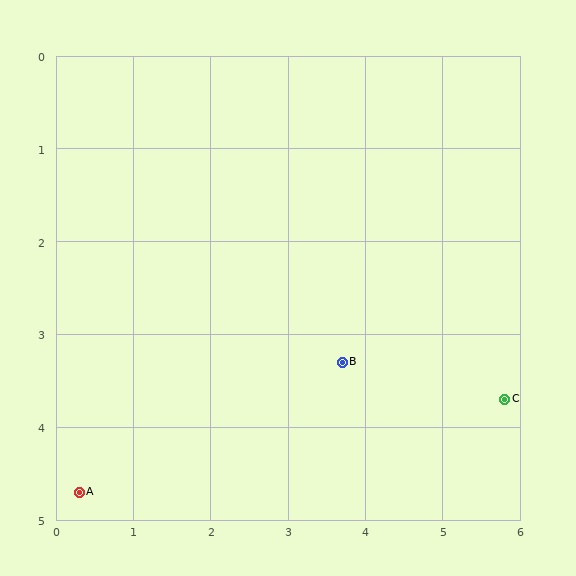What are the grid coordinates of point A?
Point A is at approximately (0.3, 4.7).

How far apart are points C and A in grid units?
Points C and A are about 5.6 grid units apart.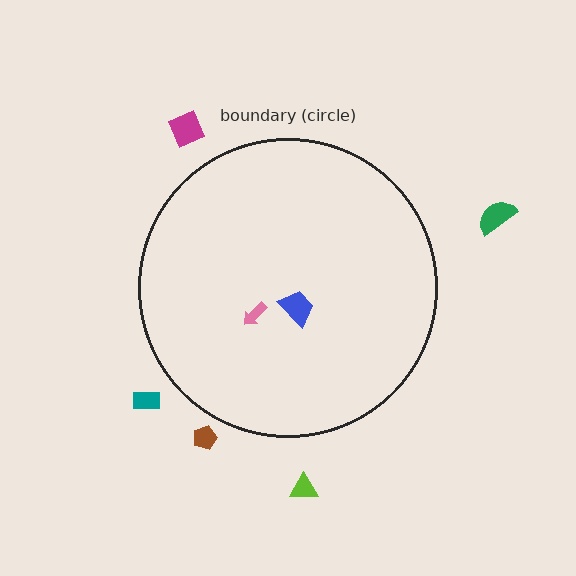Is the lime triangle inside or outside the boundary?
Outside.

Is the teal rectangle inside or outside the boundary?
Outside.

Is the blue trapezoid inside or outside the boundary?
Inside.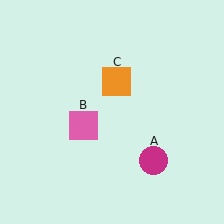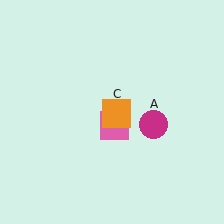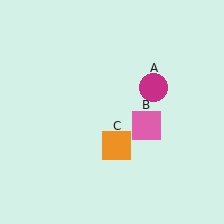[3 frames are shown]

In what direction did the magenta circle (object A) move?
The magenta circle (object A) moved up.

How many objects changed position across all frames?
3 objects changed position: magenta circle (object A), pink square (object B), orange square (object C).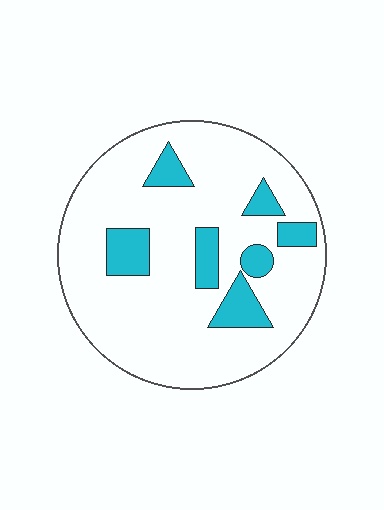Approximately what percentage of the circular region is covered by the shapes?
Approximately 15%.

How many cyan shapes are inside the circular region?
7.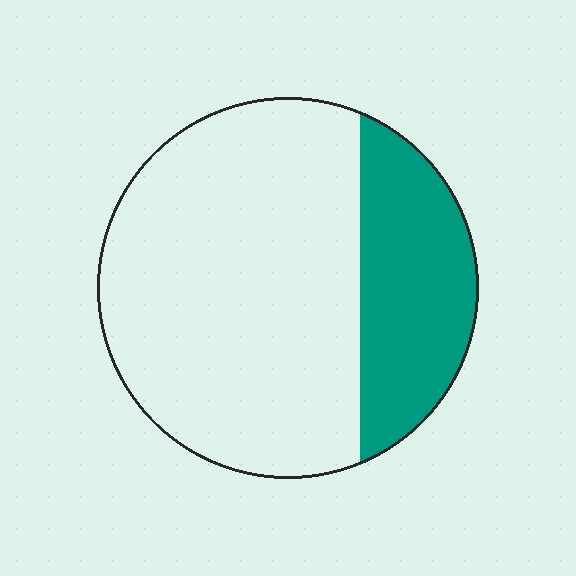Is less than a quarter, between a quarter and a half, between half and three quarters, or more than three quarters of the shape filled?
Between a quarter and a half.